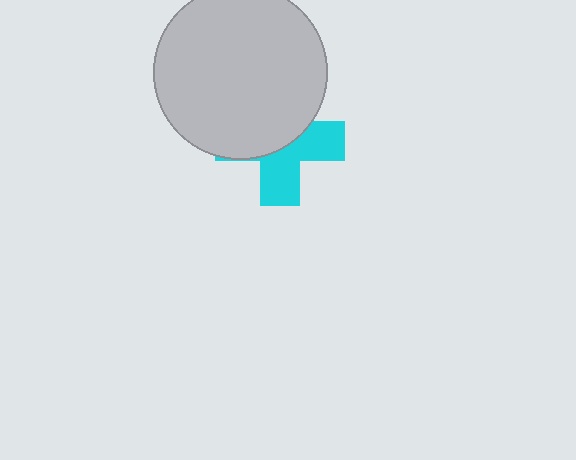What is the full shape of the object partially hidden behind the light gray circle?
The partially hidden object is a cyan cross.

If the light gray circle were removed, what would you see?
You would see the complete cyan cross.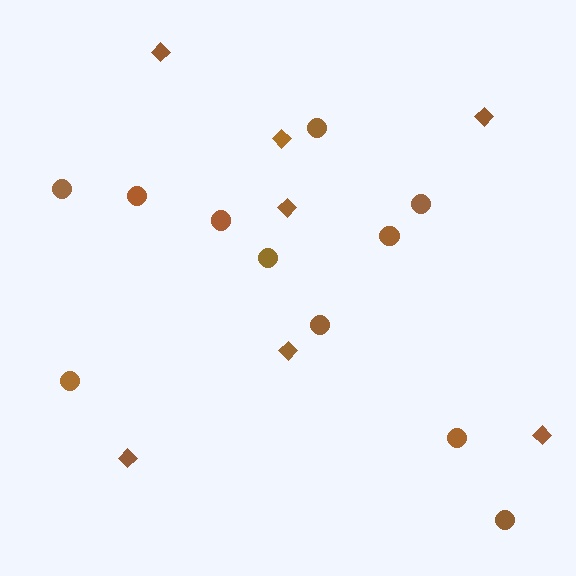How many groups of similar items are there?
There are 2 groups: one group of diamonds (7) and one group of circles (11).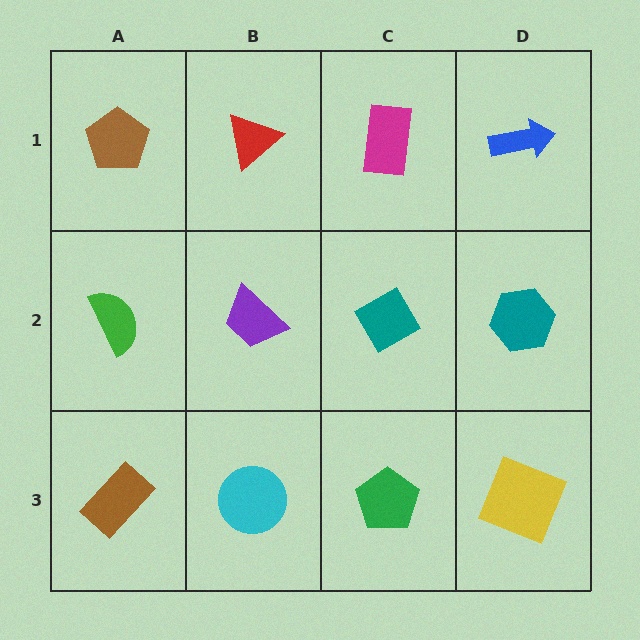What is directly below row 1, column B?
A purple trapezoid.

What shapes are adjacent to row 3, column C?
A teal diamond (row 2, column C), a cyan circle (row 3, column B), a yellow square (row 3, column D).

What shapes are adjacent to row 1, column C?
A teal diamond (row 2, column C), a red triangle (row 1, column B), a blue arrow (row 1, column D).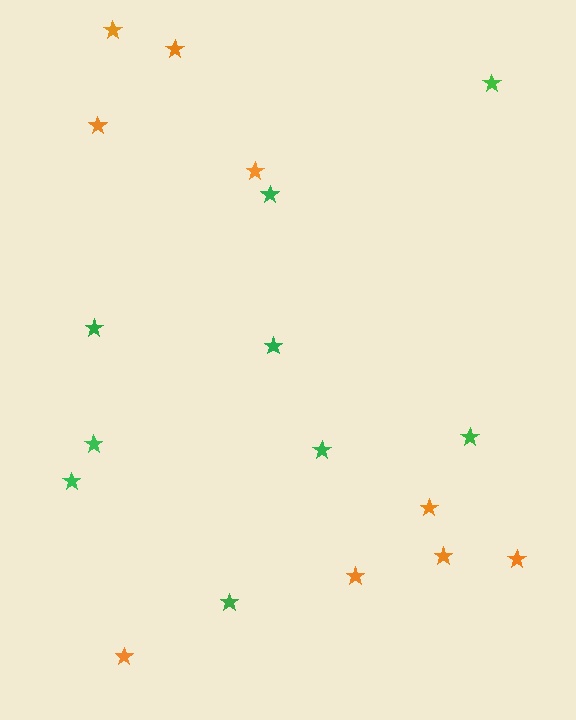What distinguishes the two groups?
There are 2 groups: one group of orange stars (9) and one group of green stars (9).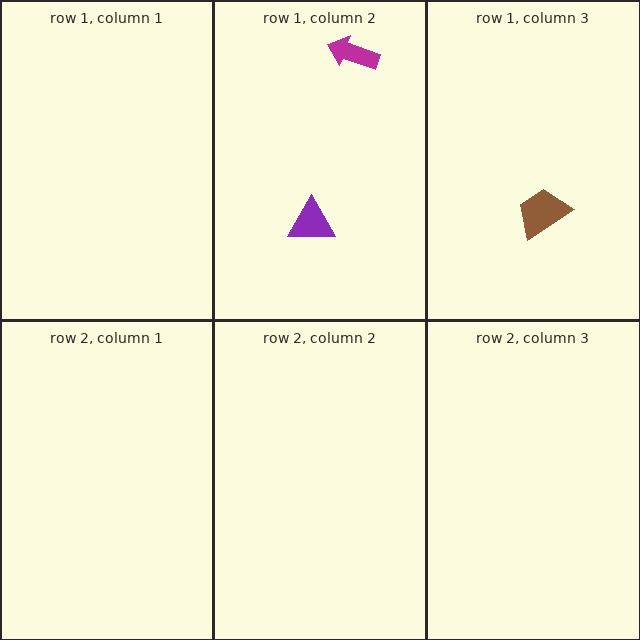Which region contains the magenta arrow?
The row 1, column 2 region.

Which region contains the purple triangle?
The row 1, column 2 region.